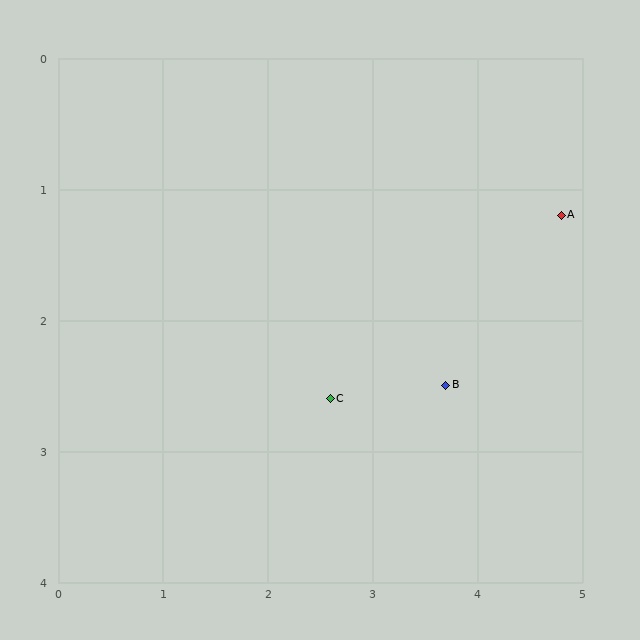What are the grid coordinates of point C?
Point C is at approximately (2.6, 2.6).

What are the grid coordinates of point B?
Point B is at approximately (3.7, 2.5).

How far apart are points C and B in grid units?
Points C and B are about 1.1 grid units apart.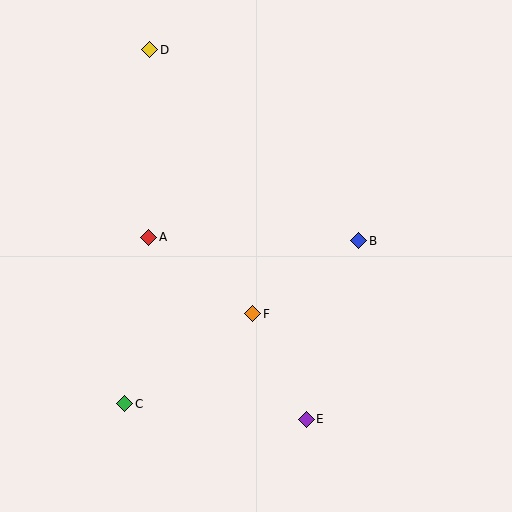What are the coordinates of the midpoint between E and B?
The midpoint between E and B is at (333, 330).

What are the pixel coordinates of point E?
Point E is at (306, 419).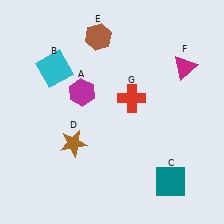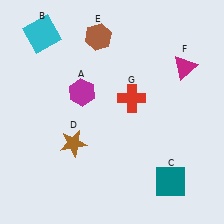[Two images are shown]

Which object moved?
The cyan square (B) moved up.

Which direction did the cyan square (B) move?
The cyan square (B) moved up.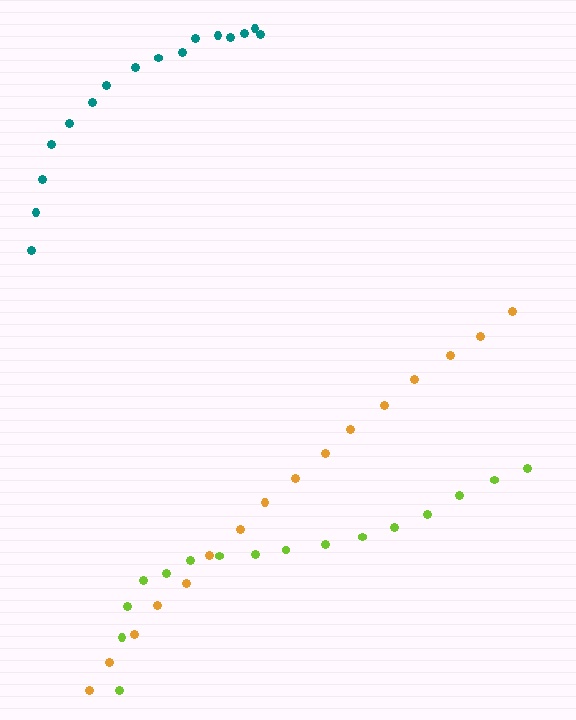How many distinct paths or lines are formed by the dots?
There are 3 distinct paths.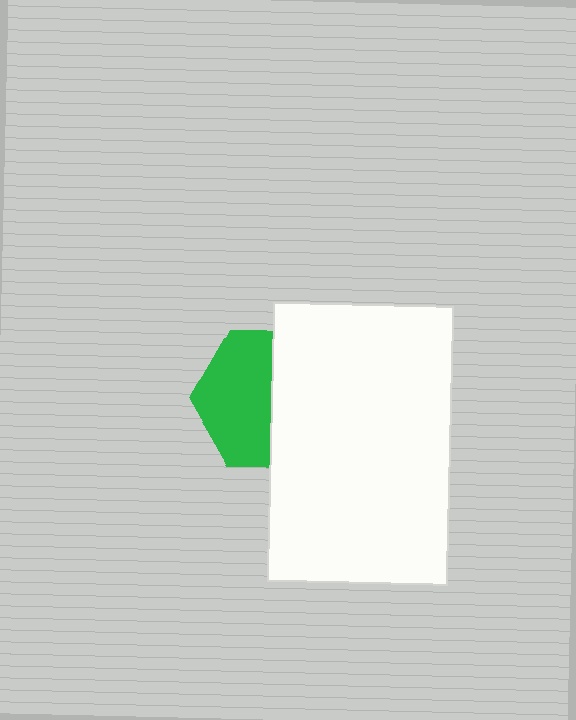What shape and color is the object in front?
The object in front is a white rectangle.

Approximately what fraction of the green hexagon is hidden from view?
Roughly 48% of the green hexagon is hidden behind the white rectangle.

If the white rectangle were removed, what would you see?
You would see the complete green hexagon.